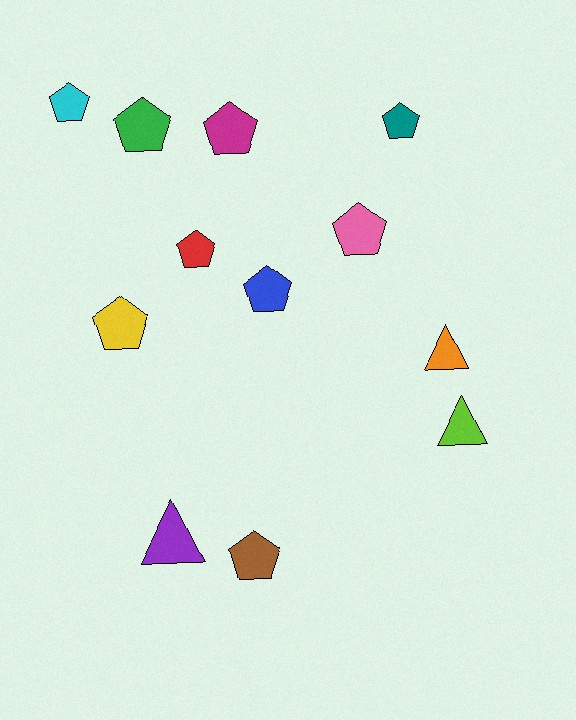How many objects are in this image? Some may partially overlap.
There are 12 objects.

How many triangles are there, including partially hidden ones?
There are 3 triangles.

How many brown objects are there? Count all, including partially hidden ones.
There is 1 brown object.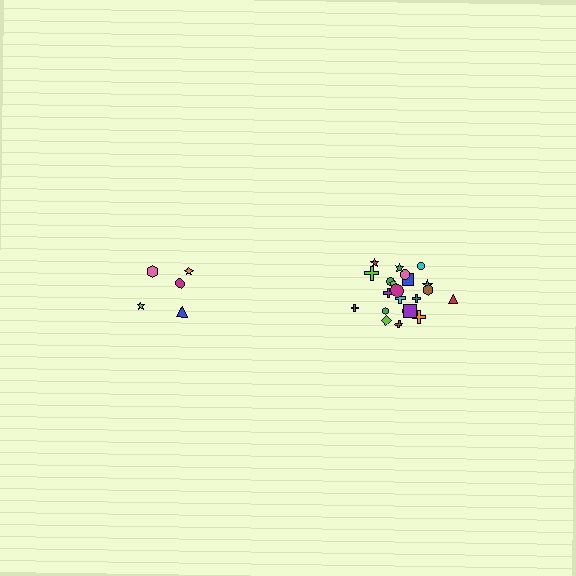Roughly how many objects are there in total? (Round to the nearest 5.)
Roughly 25 objects in total.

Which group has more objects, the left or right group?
The right group.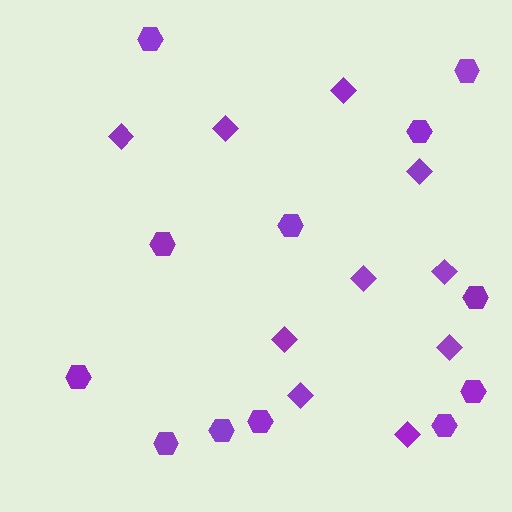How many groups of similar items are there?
There are 2 groups: one group of hexagons (12) and one group of diamonds (10).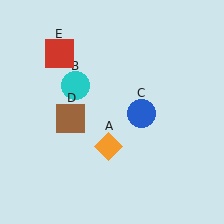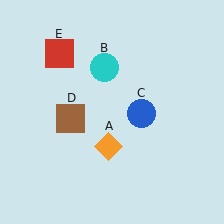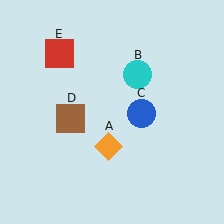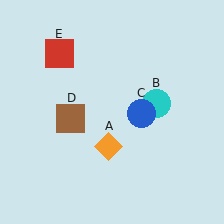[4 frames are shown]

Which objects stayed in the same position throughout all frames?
Orange diamond (object A) and blue circle (object C) and brown square (object D) and red square (object E) remained stationary.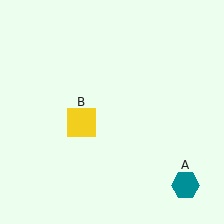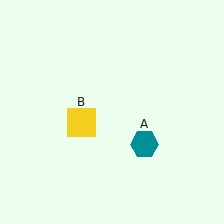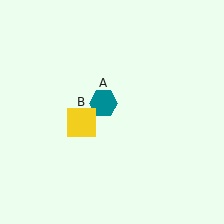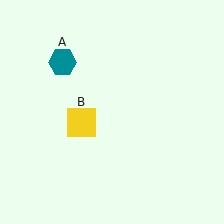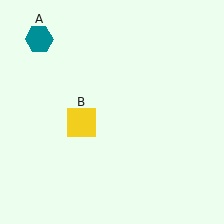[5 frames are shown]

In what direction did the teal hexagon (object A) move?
The teal hexagon (object A) moved up and to the left.